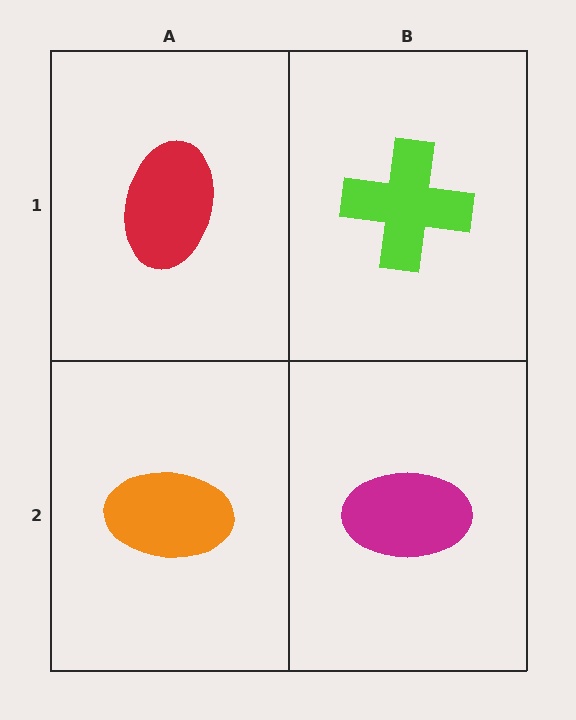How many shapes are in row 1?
2 shapes.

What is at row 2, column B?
A magenta ellipse.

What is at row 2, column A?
An orange ellipse.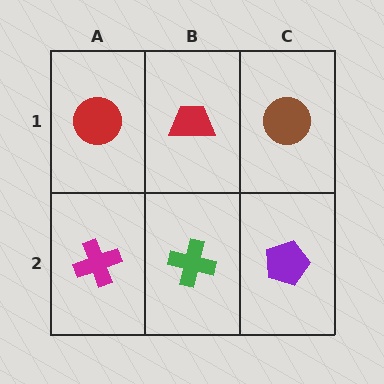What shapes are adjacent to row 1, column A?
A magenta cross (row 2, column A), a red trapezoid (row 1, column B).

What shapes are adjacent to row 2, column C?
A brown circle (row 1, column C), a green cross (row 2, column B).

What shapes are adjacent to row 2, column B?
A red trapezoid (row 1, column B), a magenta cross (row 2, column A), a purple pentagon (row 2, column C).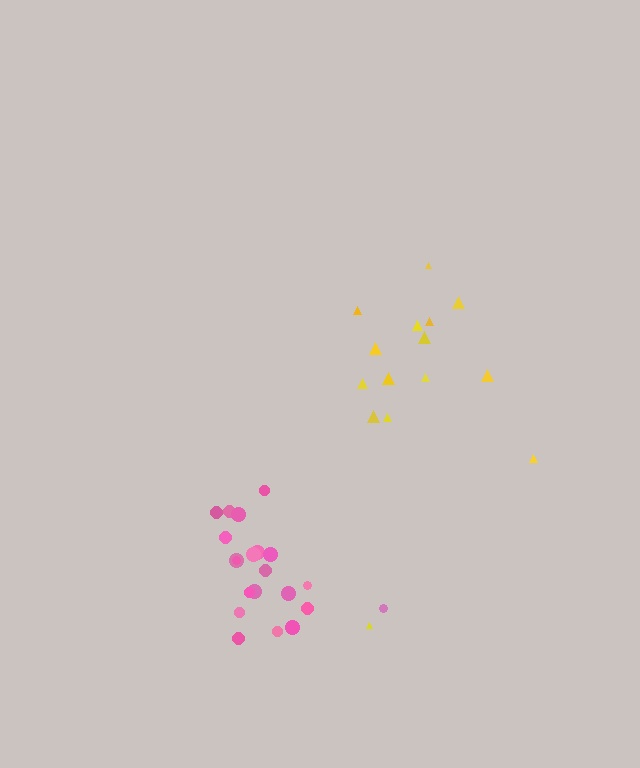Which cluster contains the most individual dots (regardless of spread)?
Pink (22).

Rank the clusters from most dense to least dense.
pink, yellow.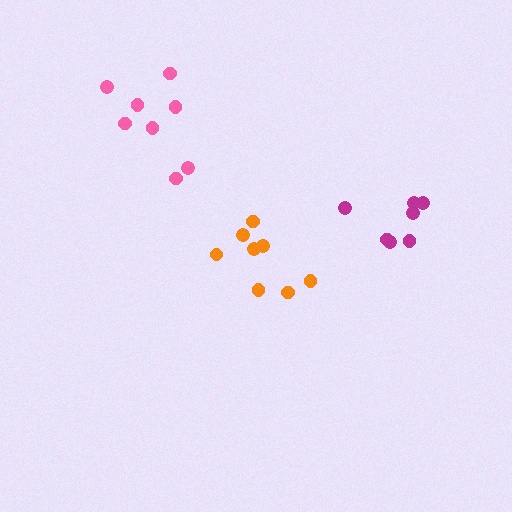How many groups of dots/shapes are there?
There are 3 groups.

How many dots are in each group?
Group 1: 8 dots, Group 2: 7 dots, Group 3: 8 dots (23 total).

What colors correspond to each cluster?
The clusters are colored: orange, magenta, pink.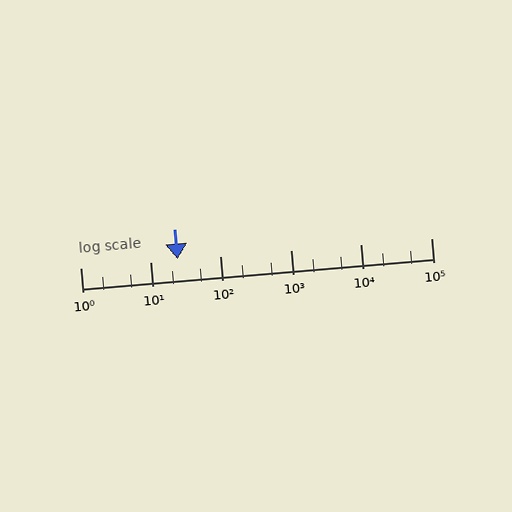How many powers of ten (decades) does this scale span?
The scale spans 5 decades, from 1 to 100000.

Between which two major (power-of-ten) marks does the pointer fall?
The pointer is between 10 and 100.